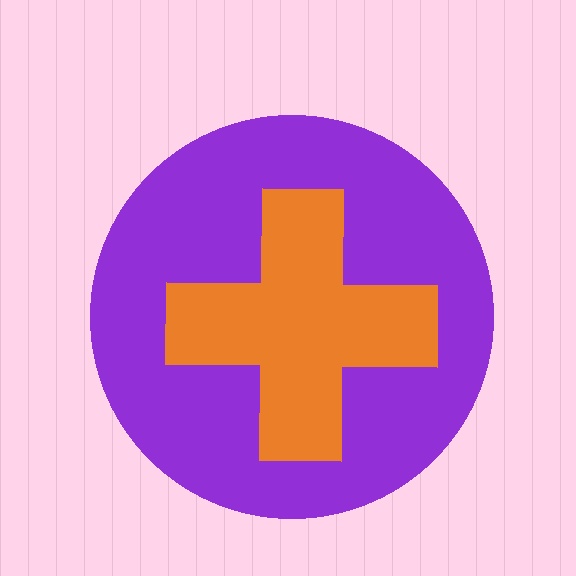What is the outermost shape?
The purple circle.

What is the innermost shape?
The orange cross.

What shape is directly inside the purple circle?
The orange cross.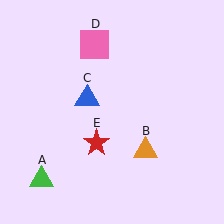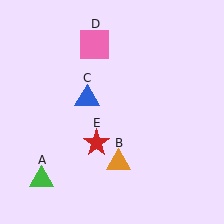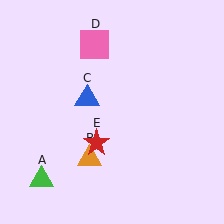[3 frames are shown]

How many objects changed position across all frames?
1 object changed position: orange triangle (object B).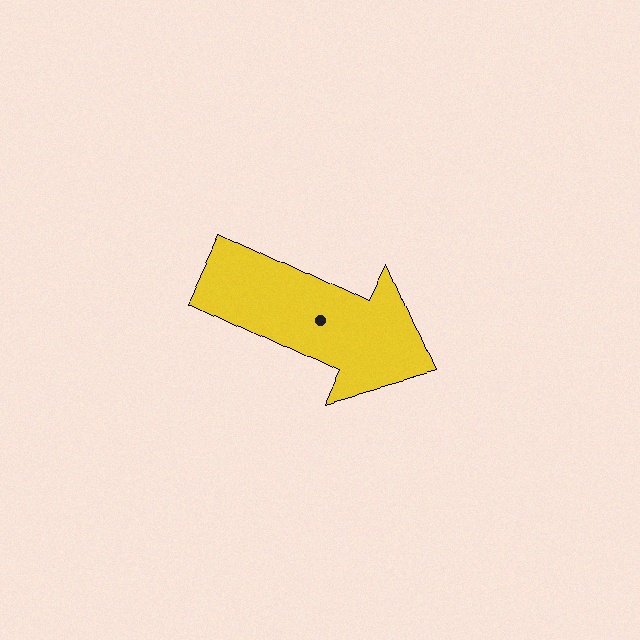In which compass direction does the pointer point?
Southeast.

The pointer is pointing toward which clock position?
Roughly 4 o'clock.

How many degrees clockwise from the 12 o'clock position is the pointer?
Approximately 116 degrees.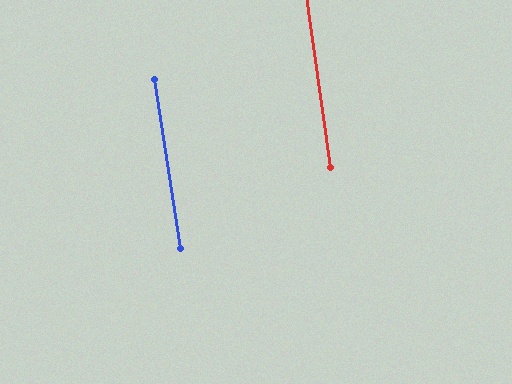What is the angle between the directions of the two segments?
Approximately 1 degree.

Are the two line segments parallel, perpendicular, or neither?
Parallel — their directions differ by only 0.9°.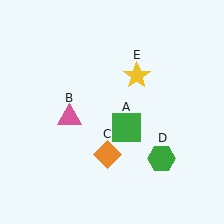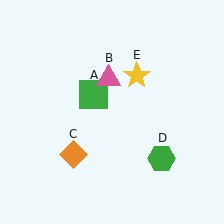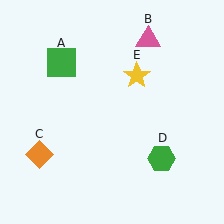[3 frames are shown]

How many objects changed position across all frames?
3 objects changed position: green square (object A), pink triangle (object B), orange diamond (object C).